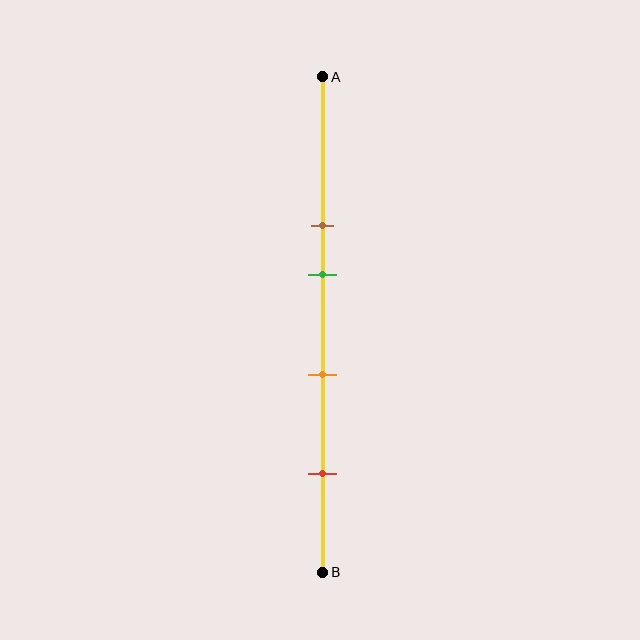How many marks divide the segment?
There are 4 marks dividing the segment.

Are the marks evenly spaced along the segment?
No, the marks are not evenly spaced.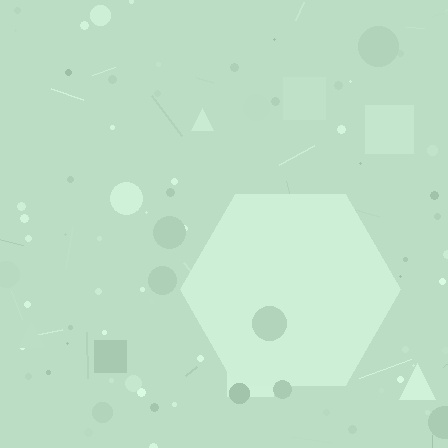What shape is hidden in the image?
A hexagon is hidden in the image.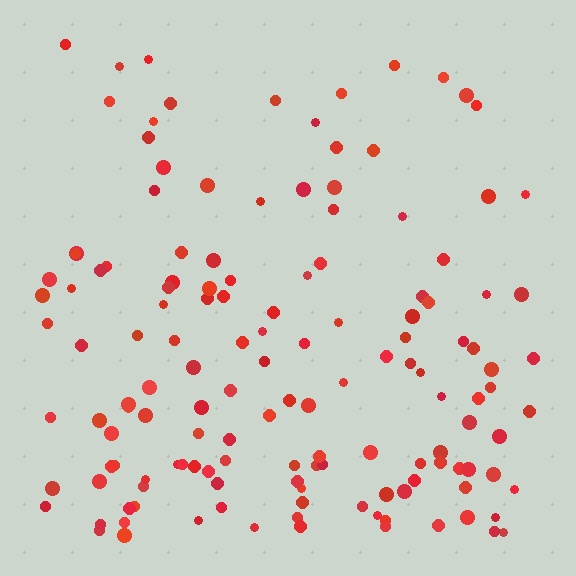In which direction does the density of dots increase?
From top to bottom, with the bottom side densest.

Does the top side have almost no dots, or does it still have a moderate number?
Still a moderate number, just noticeably fewer than the bottom.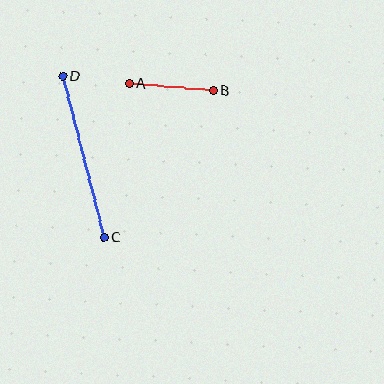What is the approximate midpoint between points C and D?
The midpoint is at approximately (83, 156) pixels.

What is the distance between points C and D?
The distance is approximately 166 pixels.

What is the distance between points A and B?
The distance is approximately 84 pixels.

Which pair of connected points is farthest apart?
Points C and D are farthest apart.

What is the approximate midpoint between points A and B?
The midpoint is at approximately (171, 86) pixels.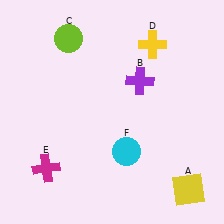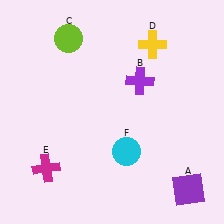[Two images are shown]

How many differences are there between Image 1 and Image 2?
There is 1 difference between the two images.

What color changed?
The square (A) changed from yellow in Image 1 to purple in Image 2.